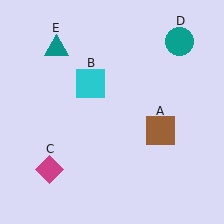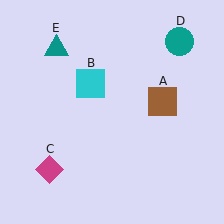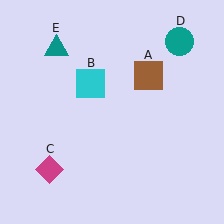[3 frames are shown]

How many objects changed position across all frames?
1 object changed position: brown square (object A).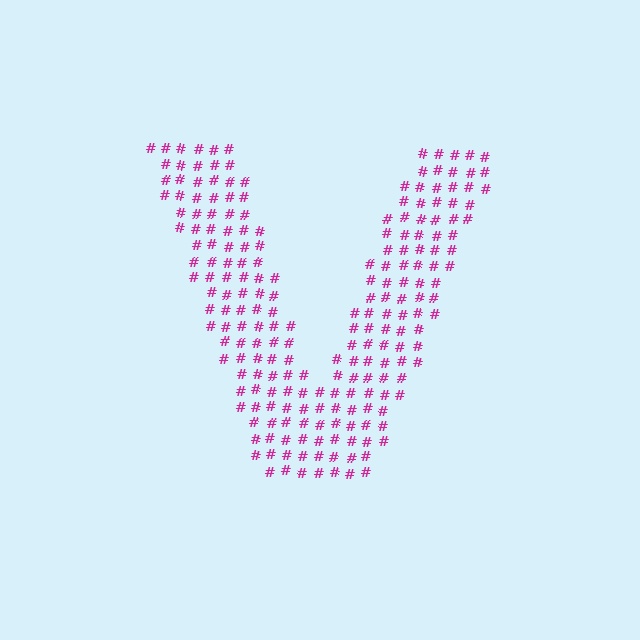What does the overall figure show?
The overall figure shows the letter V.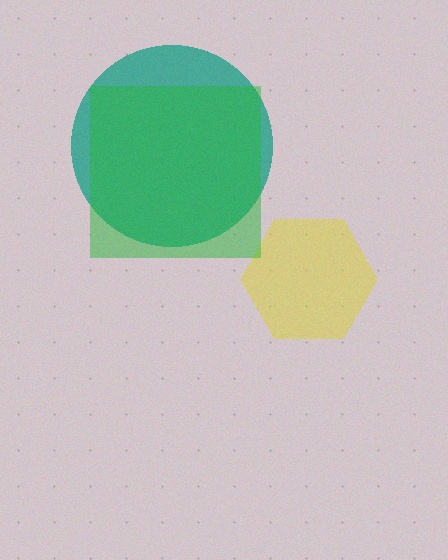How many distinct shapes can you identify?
There are 3 distinct shapes: a teal circle, a yellow hexagon, a green square.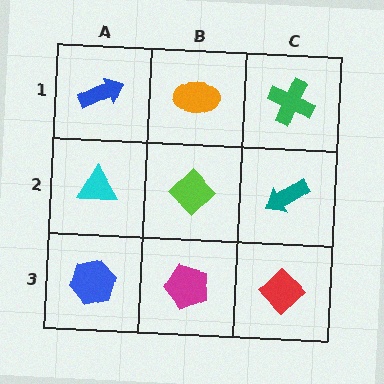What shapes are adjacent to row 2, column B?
An orange ellipse (row 1, column B), a magenta pentagon (row 3, column B), a cyan triangle (row 2, column A), a teal arrow (row 2, column C).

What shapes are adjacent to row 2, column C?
A green cross (row 1, column C), a red diamond (row 3, column C), a lime diamond (row 2, column B).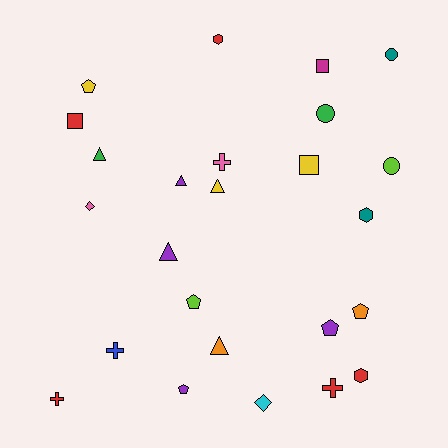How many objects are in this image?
There are 25 objects.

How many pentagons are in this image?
There are 5 pentagons.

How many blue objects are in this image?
There is 1 blue object.